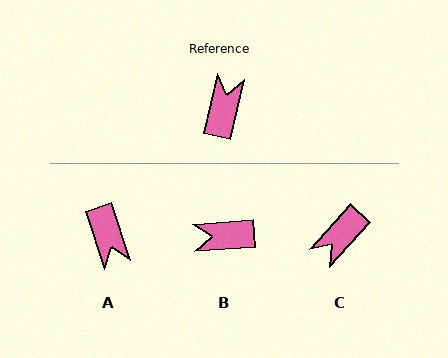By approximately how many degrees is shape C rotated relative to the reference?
Approximately 151 degrees counter-clockwise.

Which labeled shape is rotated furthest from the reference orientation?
C, about 151 degrees away.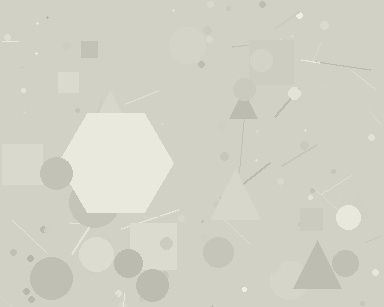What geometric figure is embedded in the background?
A hexagon is embedded in the background.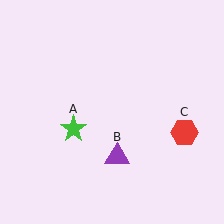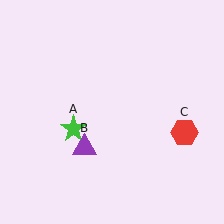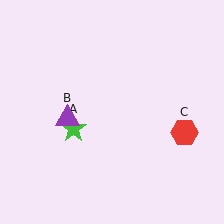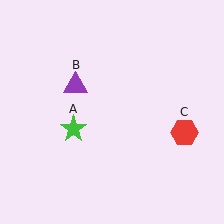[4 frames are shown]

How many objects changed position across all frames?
1 object changed position: purple triangle (object B).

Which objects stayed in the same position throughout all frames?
Green star (object A) and red hexagon (object C) remained stationary.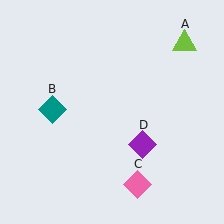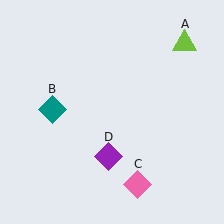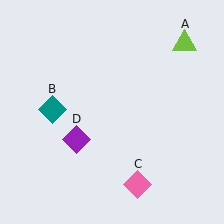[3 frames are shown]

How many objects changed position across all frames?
1 object changed position: purple diamond (object D).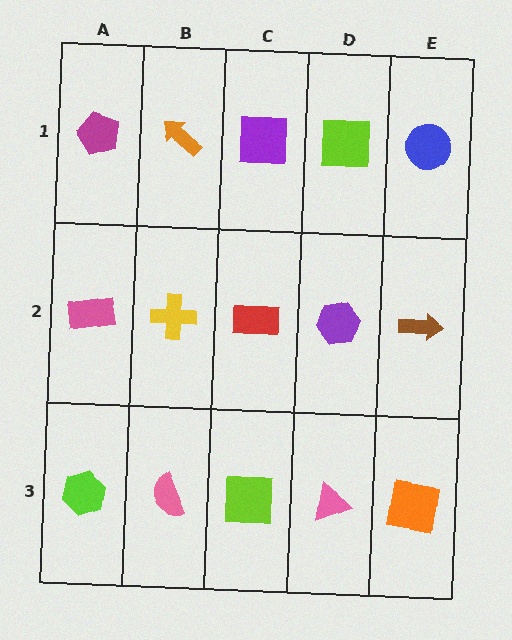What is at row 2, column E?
A brown arrow.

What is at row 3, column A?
A lime hexagon.